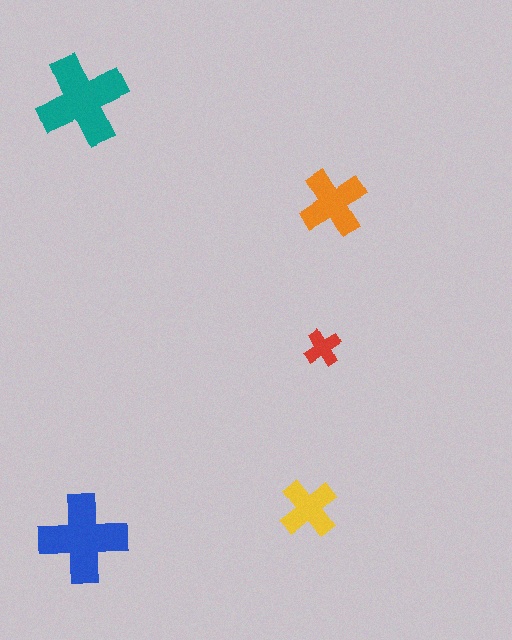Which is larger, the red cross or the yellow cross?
The yellow one.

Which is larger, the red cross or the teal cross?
The teal one.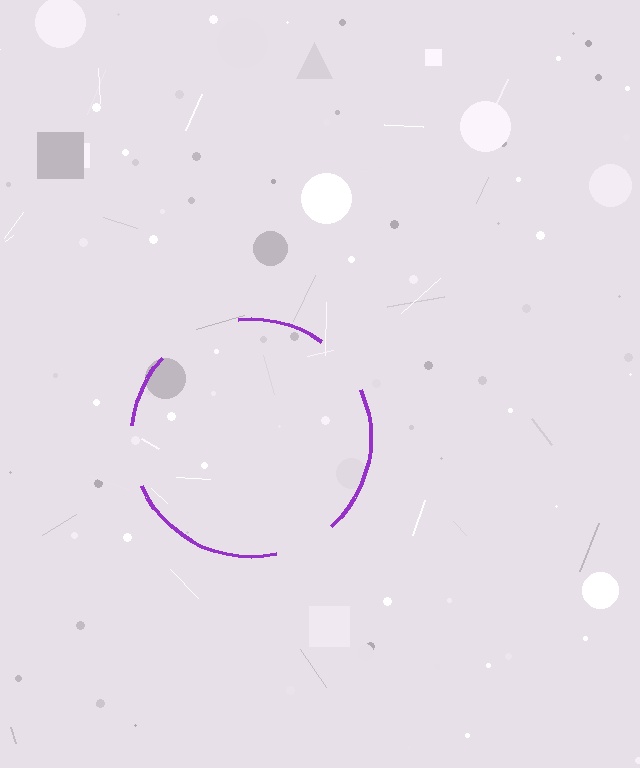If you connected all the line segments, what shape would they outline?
They would outline a circle.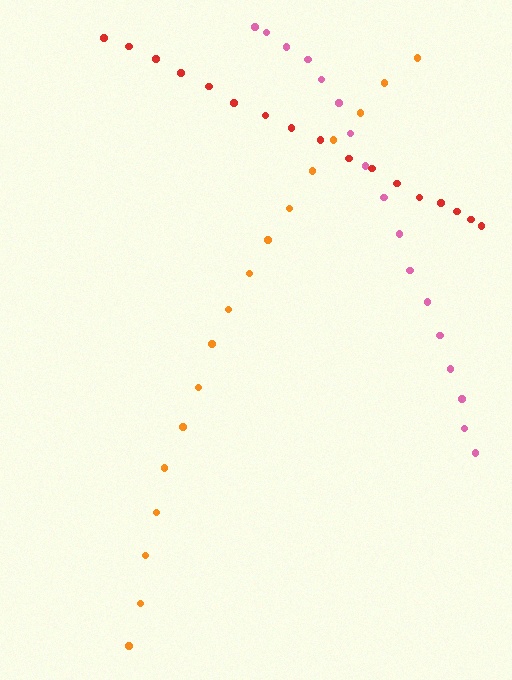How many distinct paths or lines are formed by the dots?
There are 3 distinct paths.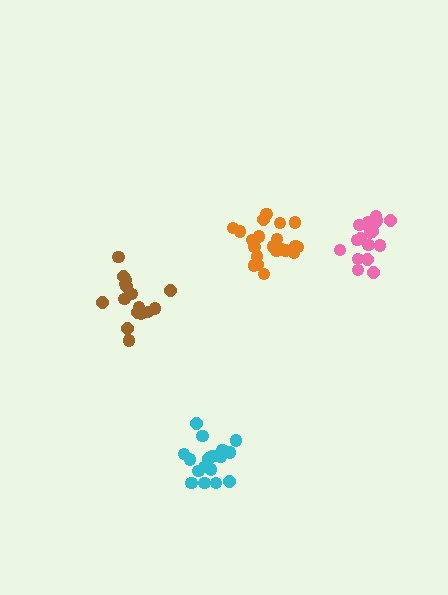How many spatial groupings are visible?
There are 4 spatial groupings.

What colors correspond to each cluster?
The clusters are colored: cyan, pink, brown, orange.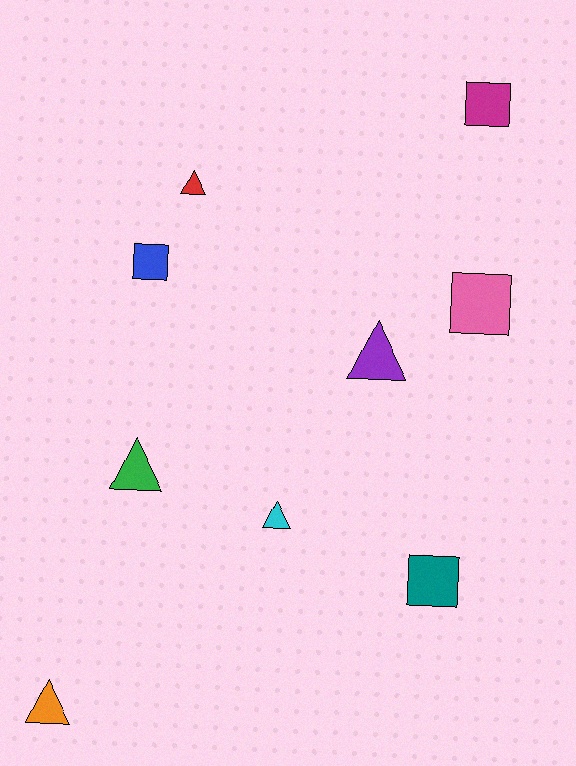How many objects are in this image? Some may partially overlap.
There are 9 objects.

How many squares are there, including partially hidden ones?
There are 4 squares.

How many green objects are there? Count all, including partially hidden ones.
There is 1 green object.